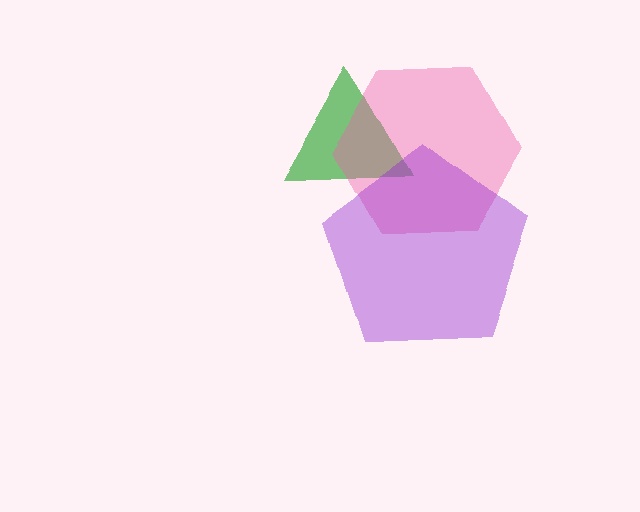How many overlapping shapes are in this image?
There are 3 overlapping shapes in the image.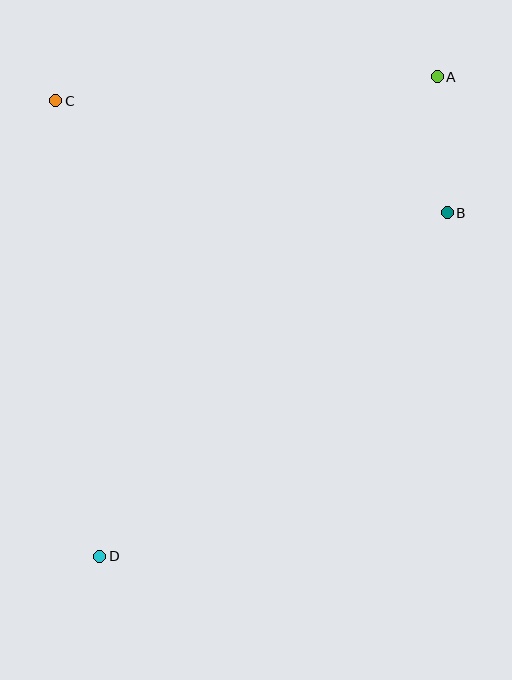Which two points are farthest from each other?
Points A and D are farthest from each other.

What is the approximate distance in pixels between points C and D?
The distance between C and D is approximately 458 pixels.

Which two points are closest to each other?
Points A and B are closest to each other.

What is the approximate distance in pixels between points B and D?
The distance between B and D is approximately 489 pixels.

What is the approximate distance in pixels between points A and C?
The distance between A and C is approximately 382 pixels.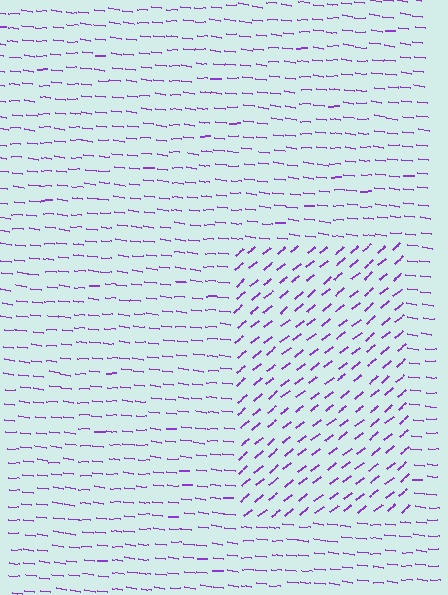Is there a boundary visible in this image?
Yes, there is a texture boundary formed by a change in line orientation.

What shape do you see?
I see a rectangle.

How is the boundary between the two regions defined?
The boundary is defined purely by a change in line orientation (approximately 45 degrees difference). All lines are the same color and thickness.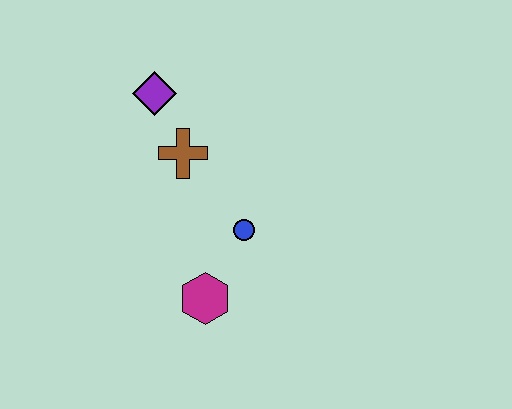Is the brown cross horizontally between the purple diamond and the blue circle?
Yes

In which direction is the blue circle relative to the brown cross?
The blue circle is below the brown cross.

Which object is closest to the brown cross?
The purple diamond is closest to the brown cross.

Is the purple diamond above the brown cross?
Yes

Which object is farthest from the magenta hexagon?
The purple diamond is farthest from the magenta hexagon.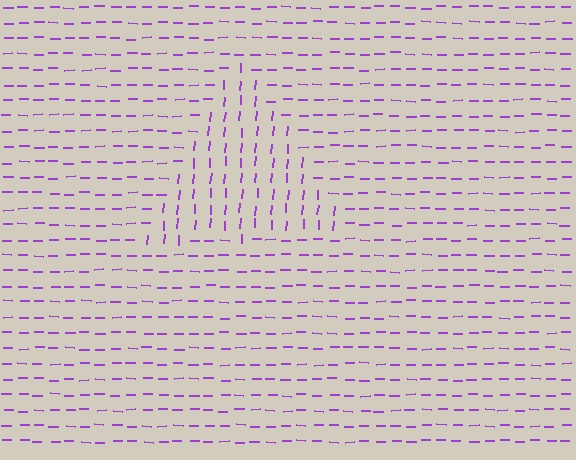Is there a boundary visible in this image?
Yes, there is a texture boundary formed by a change in line orientation.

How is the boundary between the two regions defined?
The boundary is defined purely by a change in line orientation (approximately 86 degrees difference). All lines are the same color and thickness.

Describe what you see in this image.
The image is filled with small purple line segments. A triangle region in the image has lines oriented differently from the surrounding lines, creating a visible texture boundary.